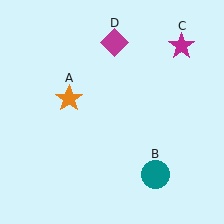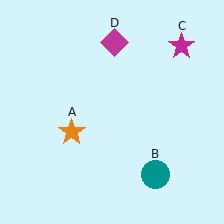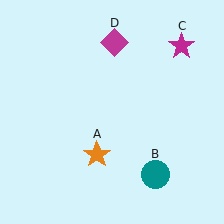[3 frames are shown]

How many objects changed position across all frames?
1 object changed position: orange star (object A).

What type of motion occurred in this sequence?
The orange star (object A) rotated counterclockwise around the center of the scene.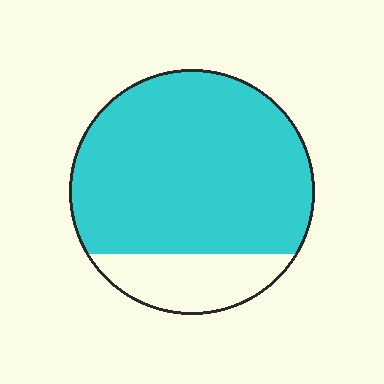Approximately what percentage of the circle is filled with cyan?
Approximately 80%.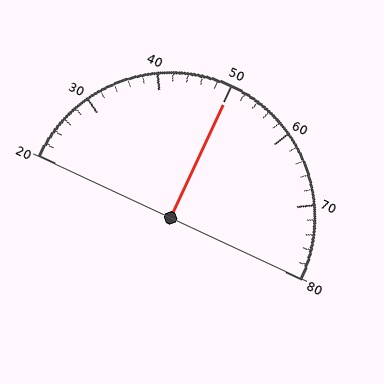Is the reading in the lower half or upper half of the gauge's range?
The reading is in the upper half of the range (20 to 80).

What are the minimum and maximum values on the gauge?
The gauge ranges from 20 to 80.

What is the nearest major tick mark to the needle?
The nearest major tick mark is 50.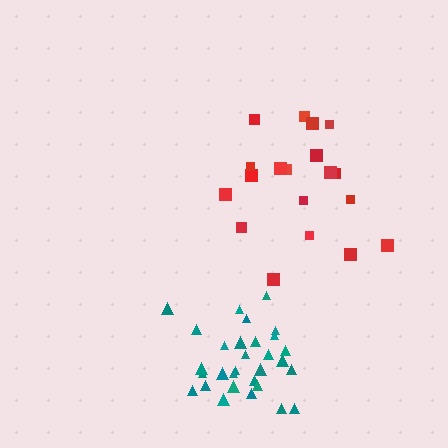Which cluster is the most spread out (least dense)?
Red.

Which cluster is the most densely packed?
Teal.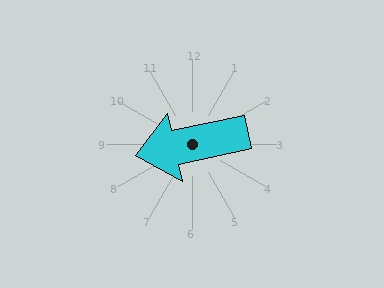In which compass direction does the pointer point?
West.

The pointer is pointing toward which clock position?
Roughly 9 o'clock.